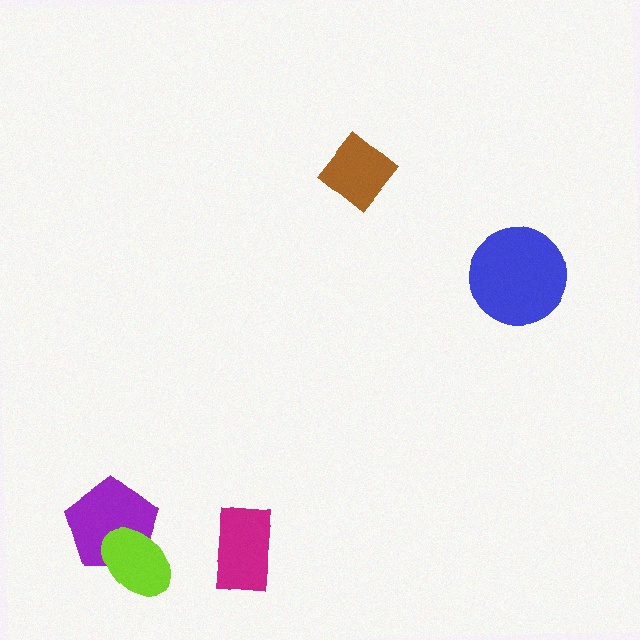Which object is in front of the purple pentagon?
The lime ellipse is in front of the purple pentagon.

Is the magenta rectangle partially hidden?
No, no other shape covers it.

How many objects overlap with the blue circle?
0 objects overlap with the blue circle.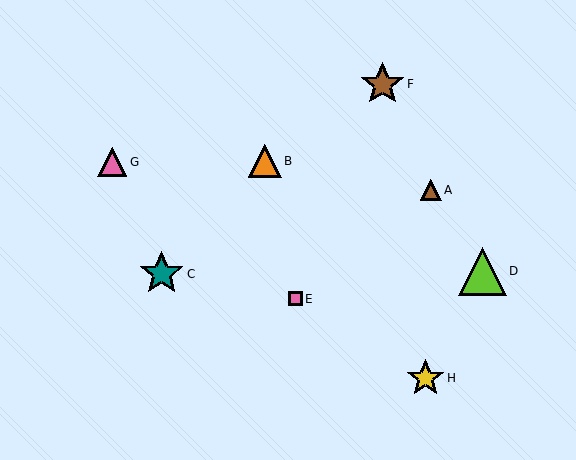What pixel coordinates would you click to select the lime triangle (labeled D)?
Click at (483, 271) to select the lime triangle D.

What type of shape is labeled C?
Shape C is a teal star.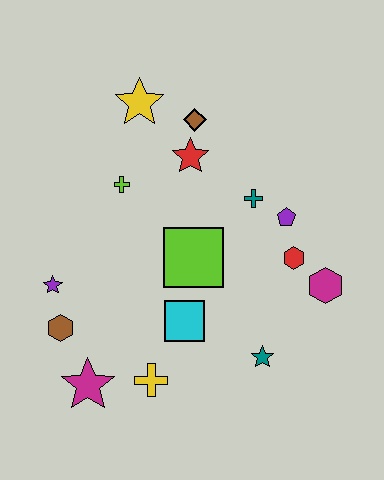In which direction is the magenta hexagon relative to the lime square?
The magenta hexagon is to the right of the lime square.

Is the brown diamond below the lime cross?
No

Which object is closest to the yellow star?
The brown diamond is closest to the yellow star.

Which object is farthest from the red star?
The magenta star is farthest from the red star.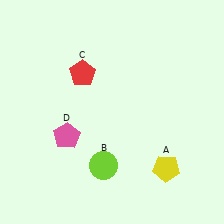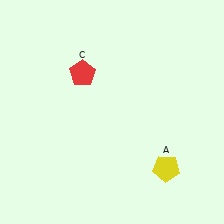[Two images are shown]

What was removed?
The lime circle (B), the pink pentagon (D) were removed in Image 2.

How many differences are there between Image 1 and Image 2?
There are 2 differences between the two images.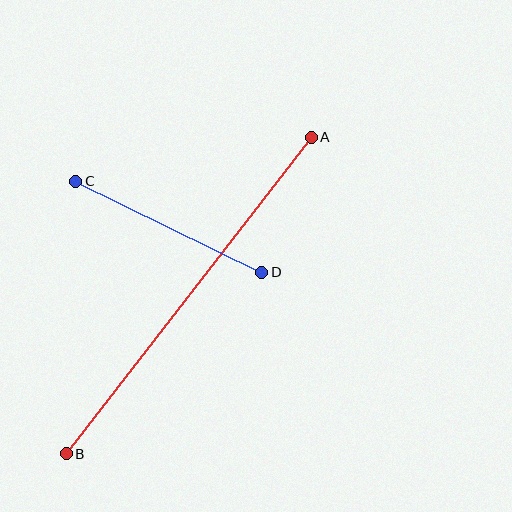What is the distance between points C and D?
The distance is approximately 207 pixels.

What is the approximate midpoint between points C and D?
The midpoint is at approximately (169, 227) pixels.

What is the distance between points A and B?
The distance is approximately 400 pixels.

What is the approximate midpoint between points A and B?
The midpoint is at approximately (189, 295) pixels.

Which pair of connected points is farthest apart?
Points A and B are farthest apart.